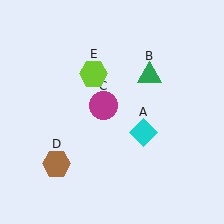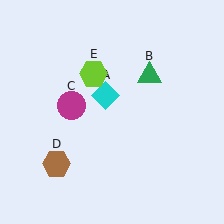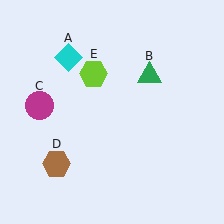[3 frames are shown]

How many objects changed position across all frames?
2 objects changed position: cyan diamond (object A), magenta circle (object C).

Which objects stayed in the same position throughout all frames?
Green triangle (object B) and brown hexagon (object D) and lime hexagon (object E) remained stationary.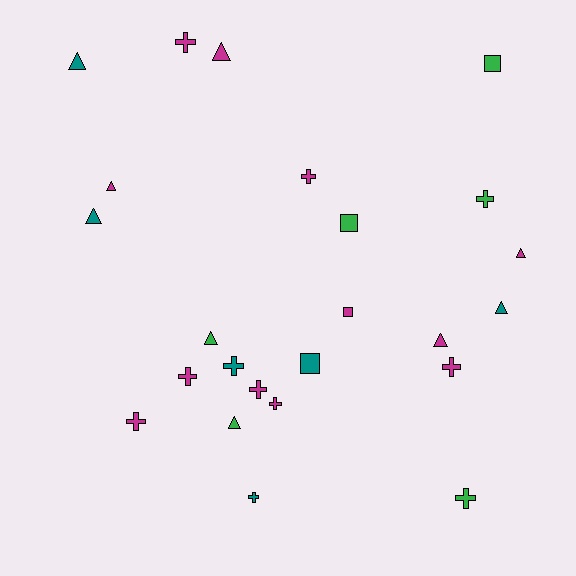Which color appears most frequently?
Magenta, with 12 objects.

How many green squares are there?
There are 2 green squares.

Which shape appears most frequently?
Cross, with 11 objects.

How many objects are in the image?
There are 24 objects.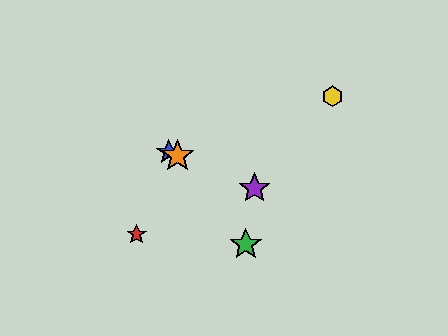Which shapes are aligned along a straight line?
The blue star, the purple star, the orange star are aligned along a straight line.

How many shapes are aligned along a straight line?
3 shapes (the blue star, the purple star, the orange star) are aligned along a straight line.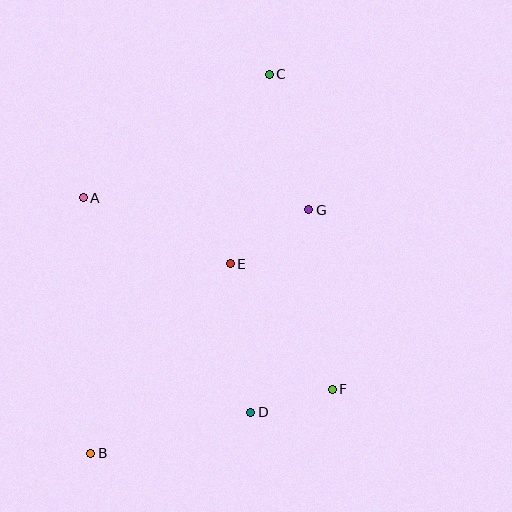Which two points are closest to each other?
Points D and F are closest to each other.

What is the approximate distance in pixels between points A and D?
The distance between A and D is approximately 272 pixels.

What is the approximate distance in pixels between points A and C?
The distance between A and C is approximately 224 pixels.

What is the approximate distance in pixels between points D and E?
The distance between D and E is approximately 150 pixels.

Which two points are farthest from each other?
Points B and C are farthest from each other.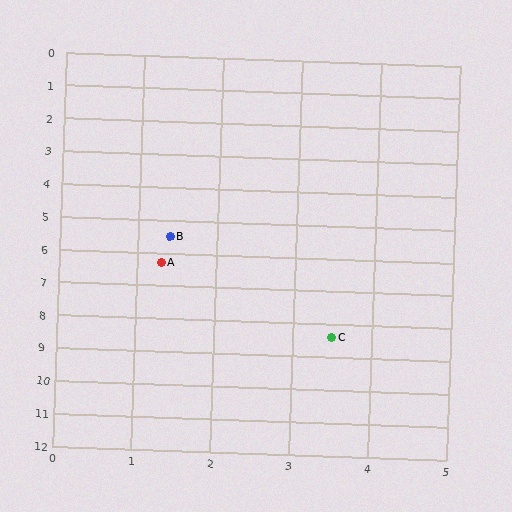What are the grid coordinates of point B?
Point B is at approximately (1.4, 5.5).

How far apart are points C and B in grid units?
Points C and B are about 3.6 grid units apart.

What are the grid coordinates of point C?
Point C is at approximately (3.5, 8.4).